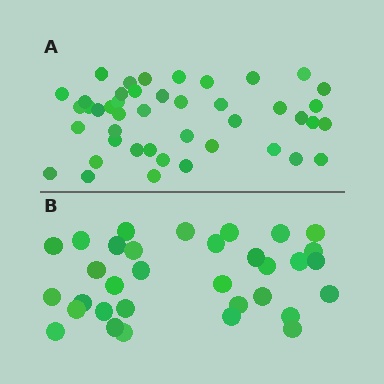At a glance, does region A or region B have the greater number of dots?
Region A (the top region) has more dots.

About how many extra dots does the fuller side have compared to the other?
Region A has roughly 12 or so more dots than region B.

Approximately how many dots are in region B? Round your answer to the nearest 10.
About 30 dots. (The exact count is 33, which rounds to 30.)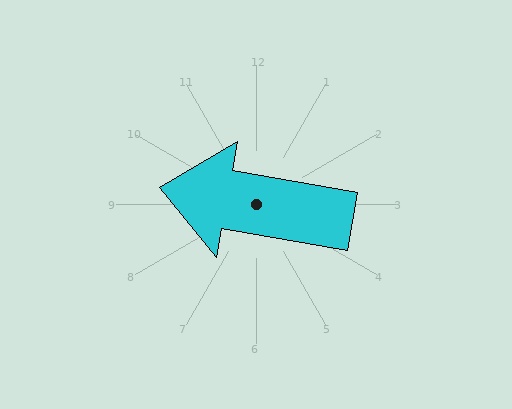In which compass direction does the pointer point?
West.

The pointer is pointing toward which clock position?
Roughly 9 o'clock.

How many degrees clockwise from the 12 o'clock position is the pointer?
Approximately 280 degrees.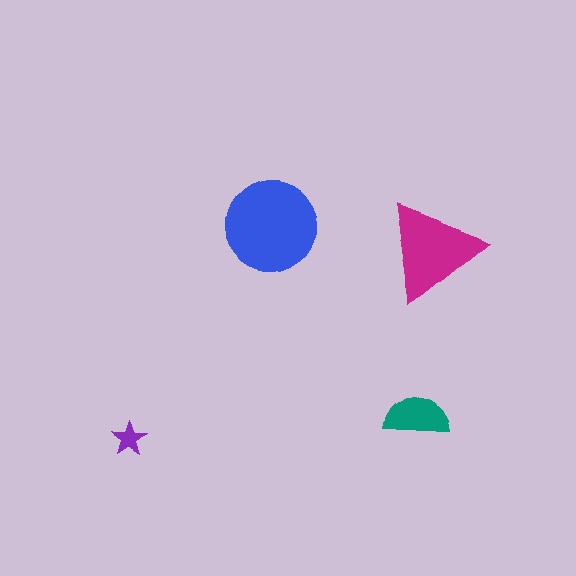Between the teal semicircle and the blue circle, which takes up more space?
The blue circle.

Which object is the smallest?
The purple star.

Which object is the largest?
The blue circle.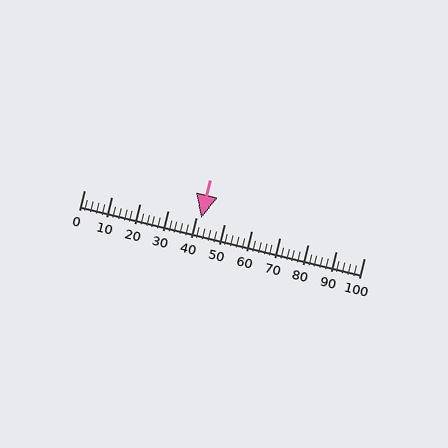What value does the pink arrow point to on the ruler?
The pink arrow points to approximately 42.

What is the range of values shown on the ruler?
The ruler shows values from 0 to 100.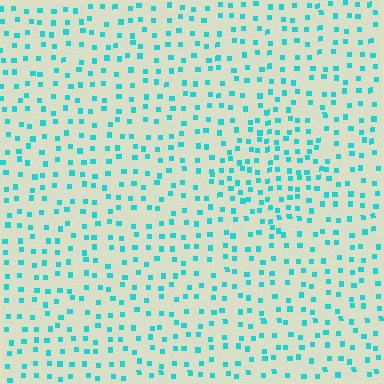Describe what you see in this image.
The image contains small cyan elements arranged at two different densities. A diamond-shaped region is visible where the elements are more densely packed than the surrounding area.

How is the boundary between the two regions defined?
The boundary is defined by a change in element density (approximately 1.7x ratio). All elements are the same color, size, and shape.